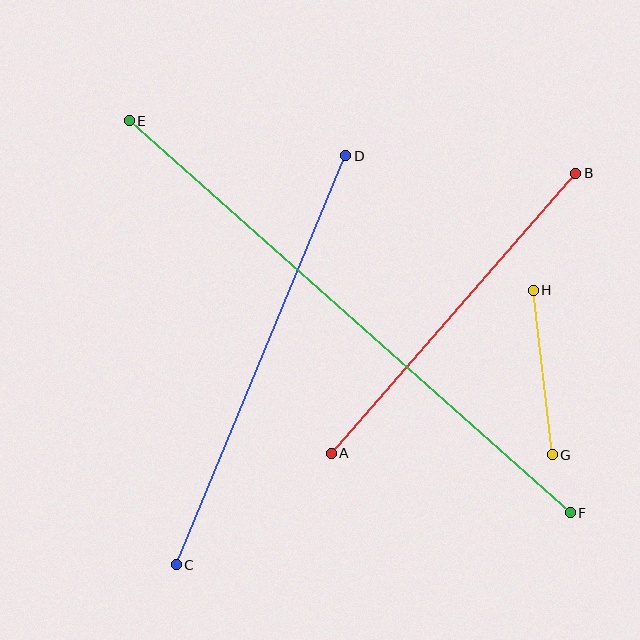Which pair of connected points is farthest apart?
Points E and F are farthest apart.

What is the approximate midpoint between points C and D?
The midpoint is at approximately (261, 360) pixels.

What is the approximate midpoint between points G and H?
The midpoint is at approximately (543, 373) pixels.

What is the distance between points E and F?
The distance is approximately 590 pixels.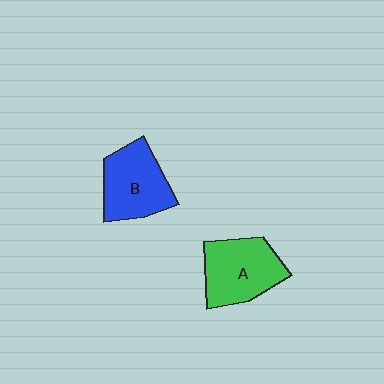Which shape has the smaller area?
Shape B (blue).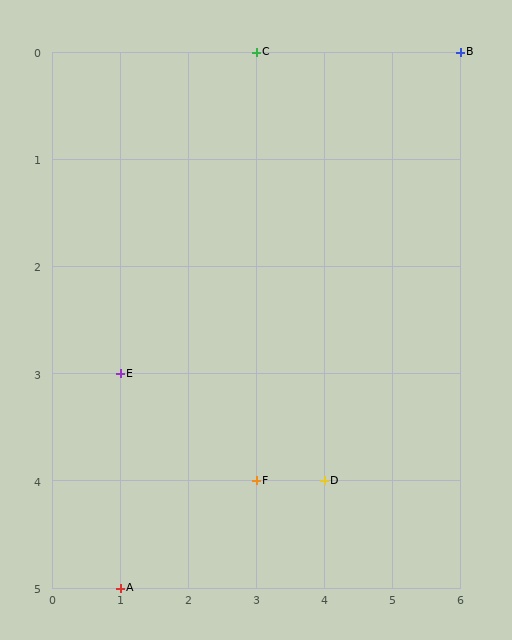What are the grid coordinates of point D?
Point D is at grid coordinates (4, 4).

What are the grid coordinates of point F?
Point F is at grid coordinates (3, 4).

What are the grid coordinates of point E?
Point E is at grid coordinates (1, 3).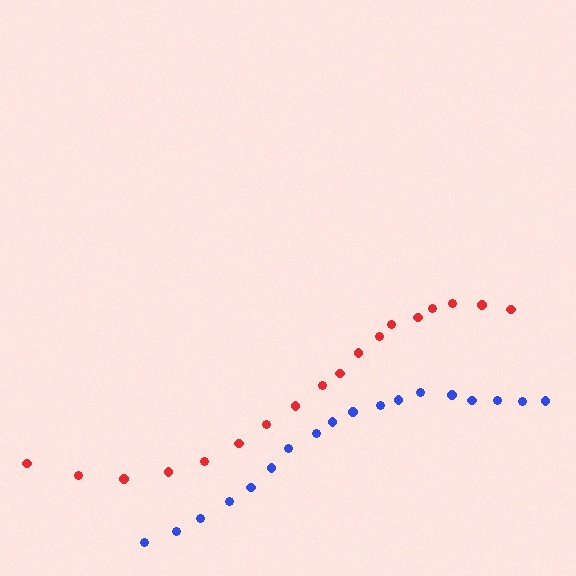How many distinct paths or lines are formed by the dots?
There are 2 distinct paths.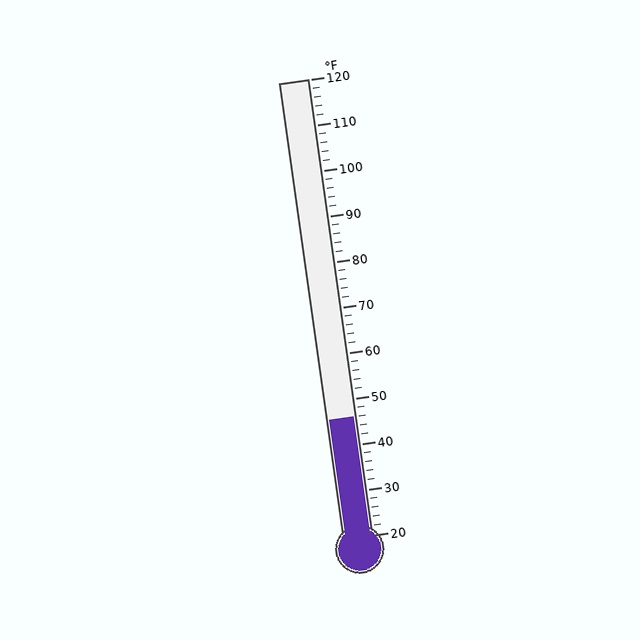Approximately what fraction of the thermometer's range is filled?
The thermometer is filled to approximately 25% of its range.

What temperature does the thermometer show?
The thermometer shows approximately 46°F.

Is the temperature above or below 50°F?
The temperature is below 50°F.